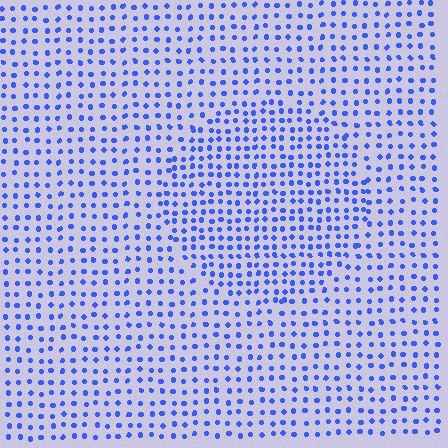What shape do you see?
I see a circle.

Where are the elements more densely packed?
The elements are more densely packed inside the circle boundary.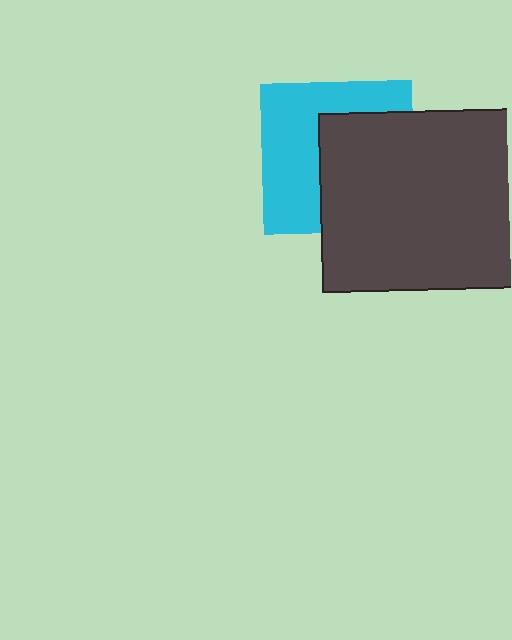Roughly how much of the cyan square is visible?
About half of it is visible (roughly 51%).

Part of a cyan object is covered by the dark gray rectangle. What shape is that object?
It is a square.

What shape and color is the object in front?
The object in front is a dark gray rectangle.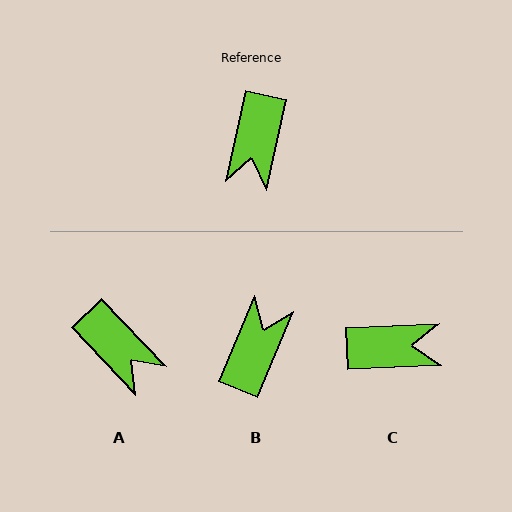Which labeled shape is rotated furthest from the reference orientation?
B, about 170 degrees away.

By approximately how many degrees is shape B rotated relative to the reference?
Approximately 170 degrees counter-clockwise.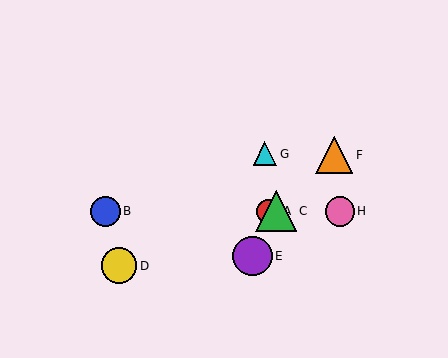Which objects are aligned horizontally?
Objects A, B, C, H are aligned horizontally.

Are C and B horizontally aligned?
Yes, both are at y≈211.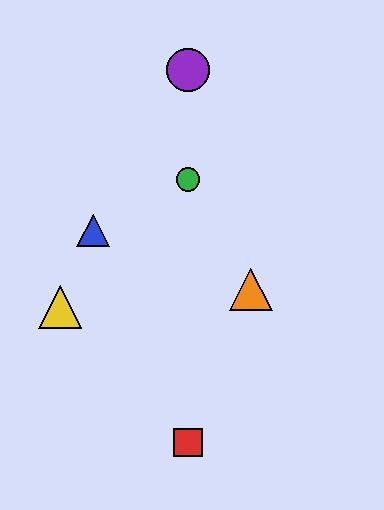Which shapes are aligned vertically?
The red square, the green circle, the purple circle are aligned vertically.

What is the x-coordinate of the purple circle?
The purple circle is at x≈188.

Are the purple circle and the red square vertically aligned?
Yes, both are at x≈188.